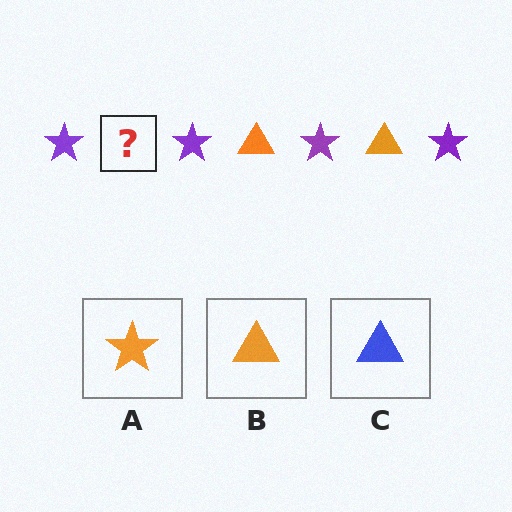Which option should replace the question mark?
Option B.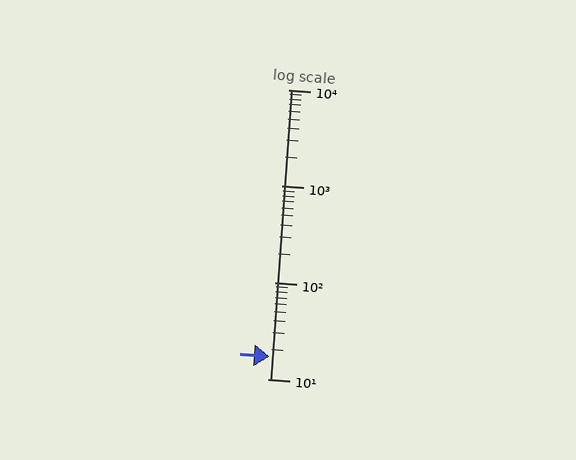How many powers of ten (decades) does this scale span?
The scale spans 3 decades, from 10 to 10000.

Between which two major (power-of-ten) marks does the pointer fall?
The pointer is between 10 and 100.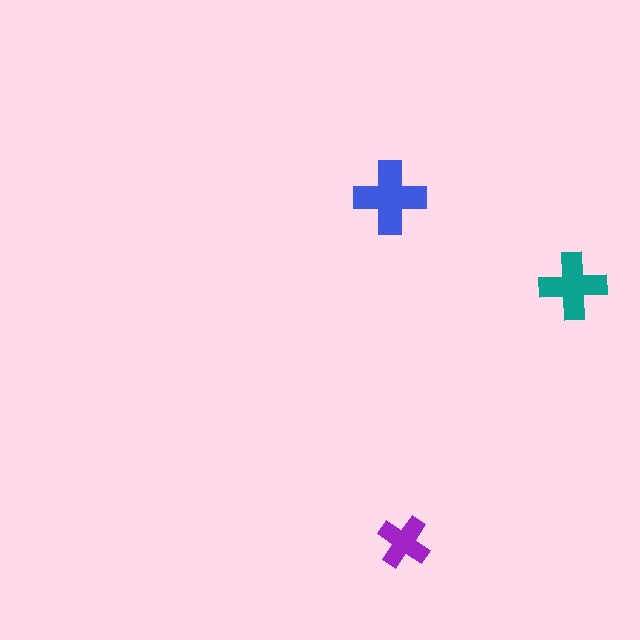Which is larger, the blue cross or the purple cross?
The blue one.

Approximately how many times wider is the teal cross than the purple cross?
About 1.5 times wider.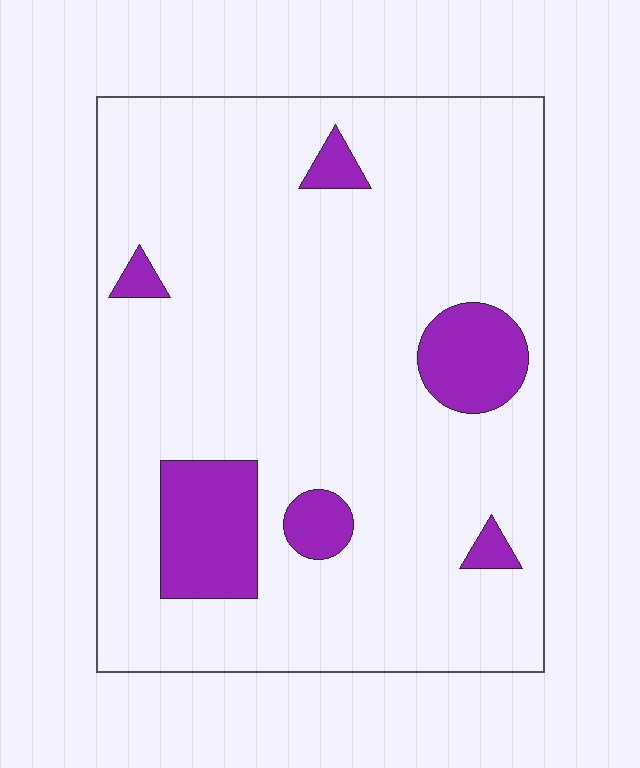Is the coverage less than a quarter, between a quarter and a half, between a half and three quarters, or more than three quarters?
Less than a quarter.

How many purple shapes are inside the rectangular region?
6.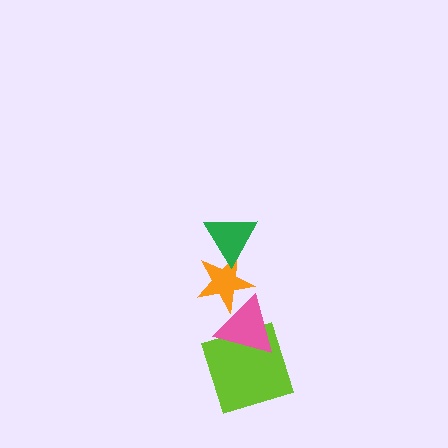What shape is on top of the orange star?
The green triangle is on top of the orange star.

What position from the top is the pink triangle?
The pink triangle is 3rd from the top.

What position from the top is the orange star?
The orange star is 2nd from the top.